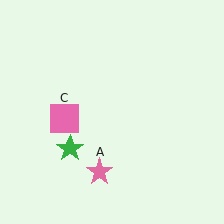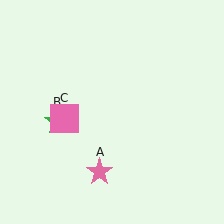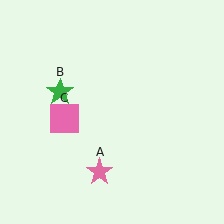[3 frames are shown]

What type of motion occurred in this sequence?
The green star (object B) rotated clockwise around the center of the scene.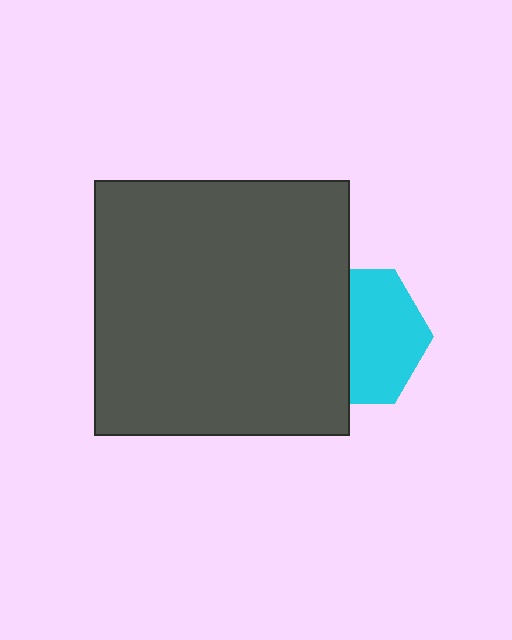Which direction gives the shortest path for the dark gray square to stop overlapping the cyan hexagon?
Moving left gives the shortest separation.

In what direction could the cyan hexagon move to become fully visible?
The cyan hexagon could move right. That would shift it out from behind the dark gray square entirely.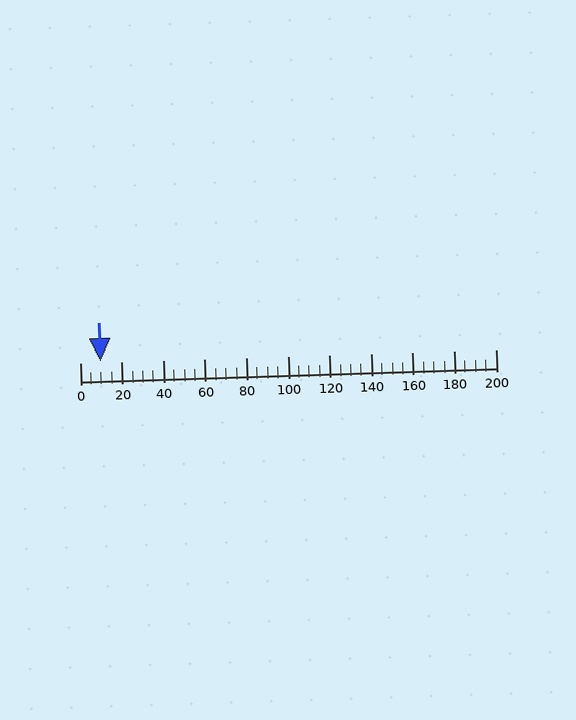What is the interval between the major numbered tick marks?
The major tick marks are spaced 20 units apart.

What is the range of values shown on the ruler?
The ruler shows values from 0 to 200.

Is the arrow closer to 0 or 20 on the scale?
The arrow is closer to 20.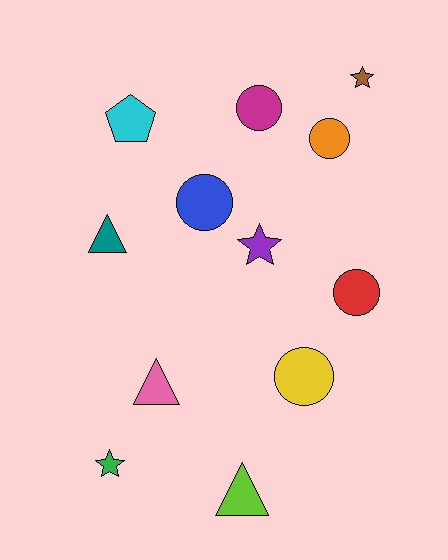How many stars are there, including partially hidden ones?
There are 3 stars.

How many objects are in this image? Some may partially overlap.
There are 12 objects.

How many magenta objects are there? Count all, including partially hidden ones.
There is 1 magenta object.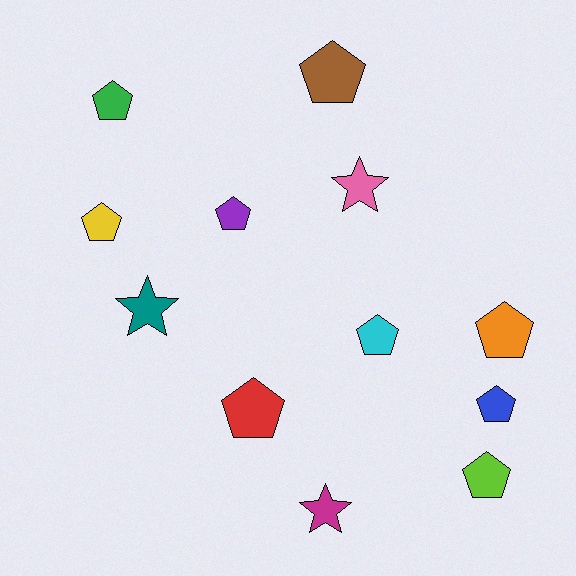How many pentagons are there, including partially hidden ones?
There are 9 pentagons.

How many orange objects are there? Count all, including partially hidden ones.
There is 1 orange object.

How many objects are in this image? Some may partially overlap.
There are 12 objects.